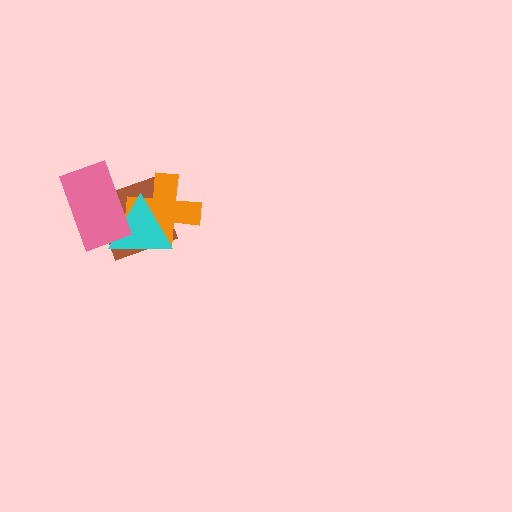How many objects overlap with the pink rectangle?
3 objects overlap with the pink rectangle.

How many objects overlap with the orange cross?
3 objects overlap with the orange cross.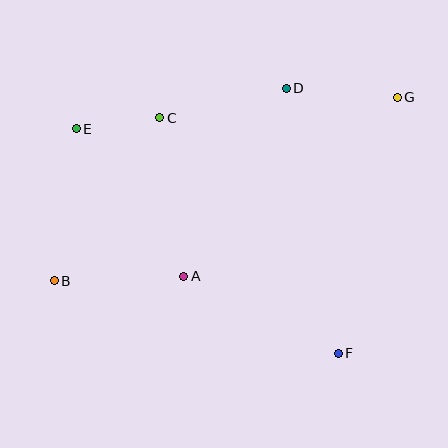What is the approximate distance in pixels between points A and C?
The distance between A and C is approximately 160 pixels.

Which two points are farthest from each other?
Points B and G are farthest from each other.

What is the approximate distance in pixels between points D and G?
The distance between D and G is approximately 112 pixels.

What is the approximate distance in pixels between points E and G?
The distance between E and G is approximately 323 pixels.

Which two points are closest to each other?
Points C and E are closest to each other.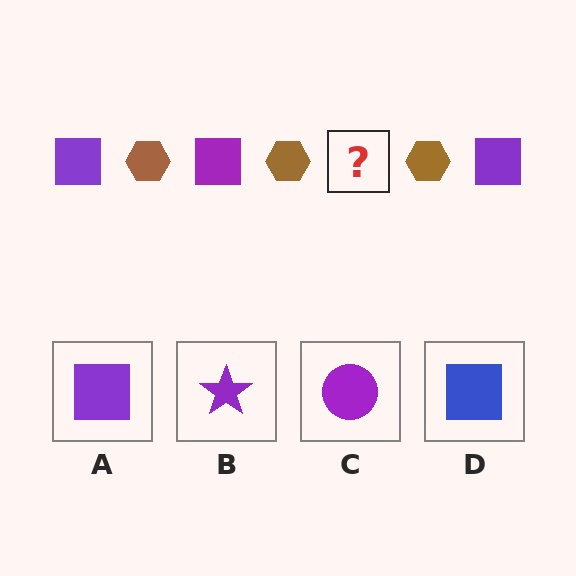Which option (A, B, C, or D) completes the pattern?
A.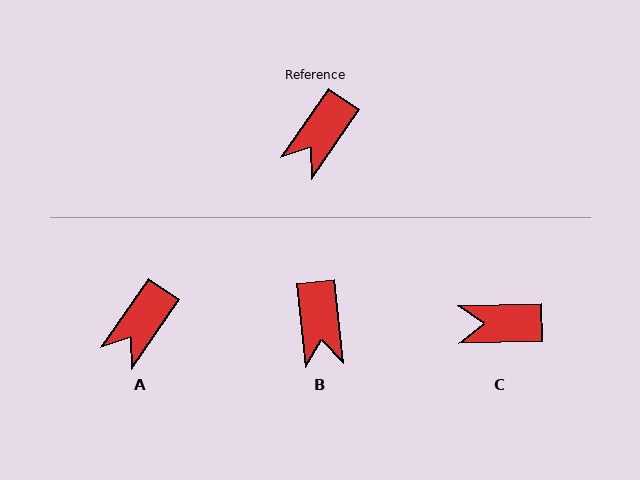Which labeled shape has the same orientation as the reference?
A.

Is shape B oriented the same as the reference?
No, it is off by about 41 degrees.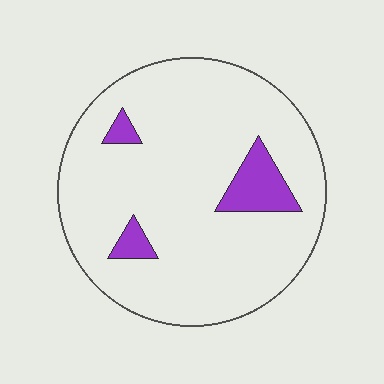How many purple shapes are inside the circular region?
3.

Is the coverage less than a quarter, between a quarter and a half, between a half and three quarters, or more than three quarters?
Less than a quarter.